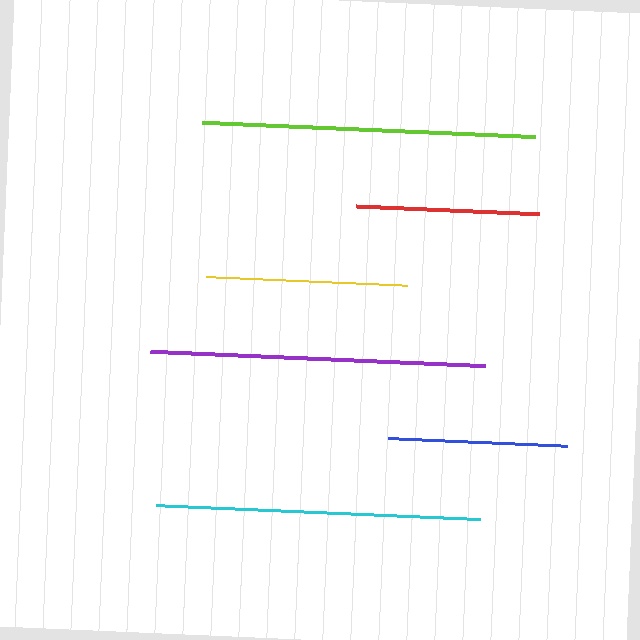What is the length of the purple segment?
The purple segment is approximately 335 pixels long.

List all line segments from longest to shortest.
From longest to shortest: purple, lime, cyan, yellow, red, blue.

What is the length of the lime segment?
The lime segment is approximately 333 pixels long.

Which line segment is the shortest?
The blue line is the shortest at approximately 178 pixels.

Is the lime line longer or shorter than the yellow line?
The lime line is longer than the yellow line.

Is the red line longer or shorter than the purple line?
The purple line is longer than the red line.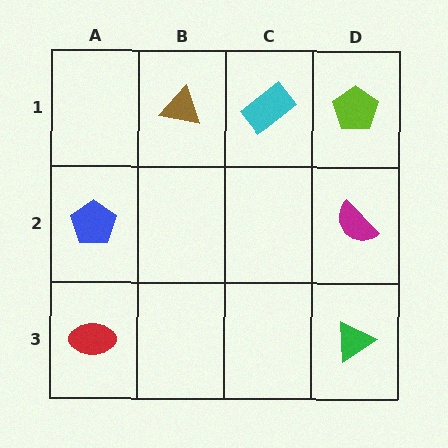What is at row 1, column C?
A cyan rectangle.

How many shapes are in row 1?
3 shapes.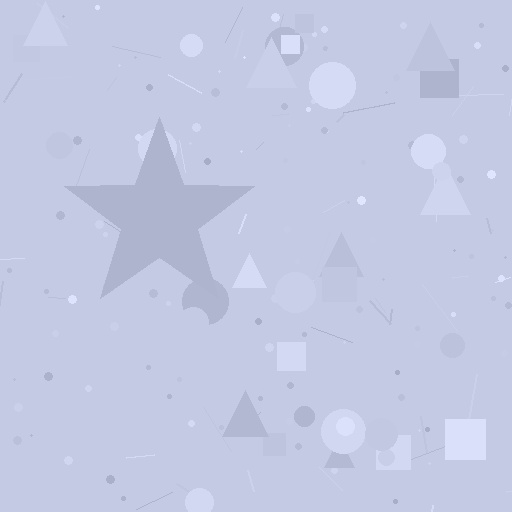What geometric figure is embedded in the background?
A star is embedded in the background.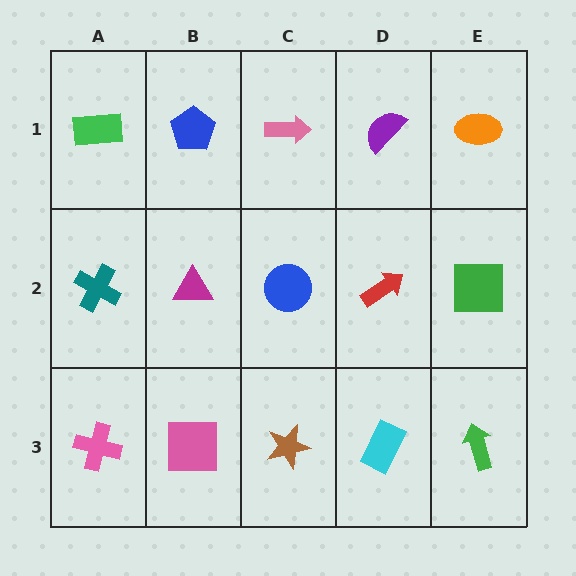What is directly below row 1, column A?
A teal cross.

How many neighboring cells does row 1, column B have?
3.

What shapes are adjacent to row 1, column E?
A green square (row 2, column E), a purple semicircle (row 1, column D).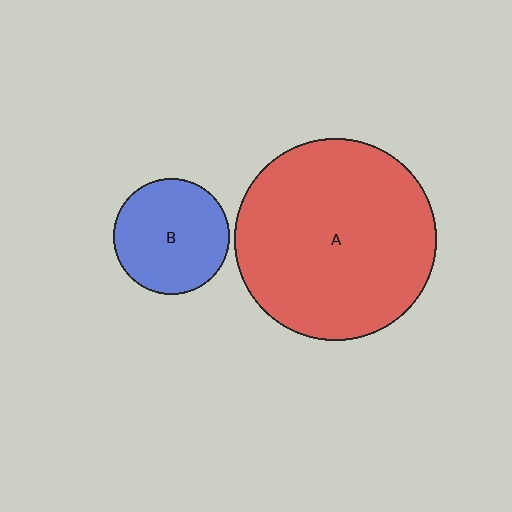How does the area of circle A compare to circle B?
Approximately 3.0 times.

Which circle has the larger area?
Circle A (red).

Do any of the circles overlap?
No, none of the circles overlap.